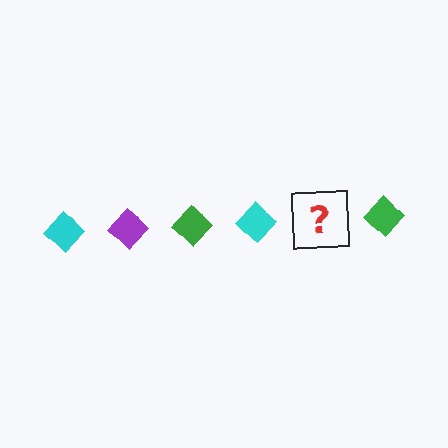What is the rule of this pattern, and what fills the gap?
The rule is that the pattern cycles through cyan, purple, green diamonds. The gap should be filled with a purple diamond.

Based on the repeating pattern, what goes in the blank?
The blank should be a purple diamond.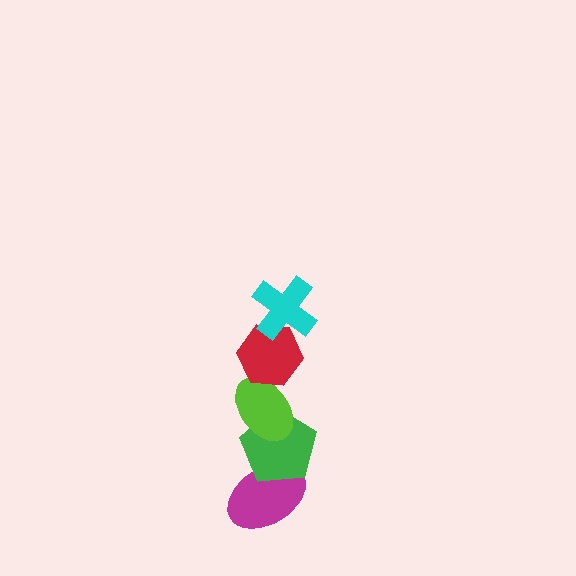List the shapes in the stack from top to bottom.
From top to bottom: the cyan cross, the red hexagon, the lime ellipse, the green pentagon, the magenta ellipse.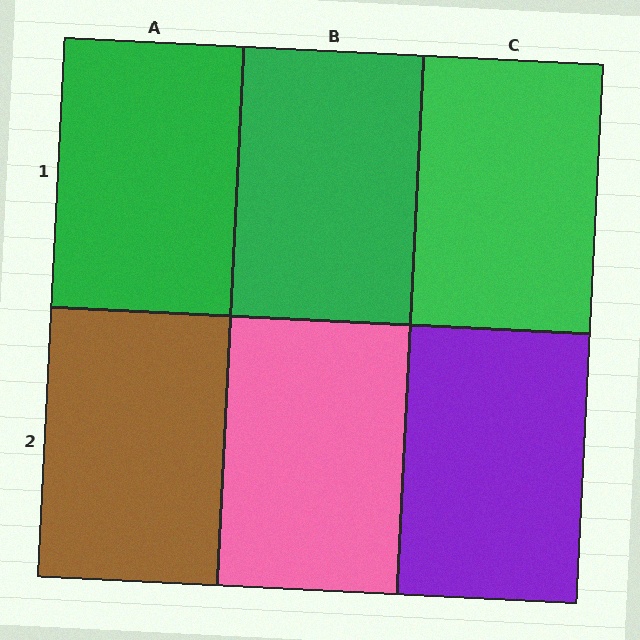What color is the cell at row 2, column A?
Brown.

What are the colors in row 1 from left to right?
Green, green, green.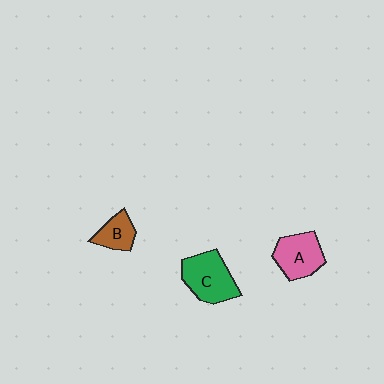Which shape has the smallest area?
Shape B (brown).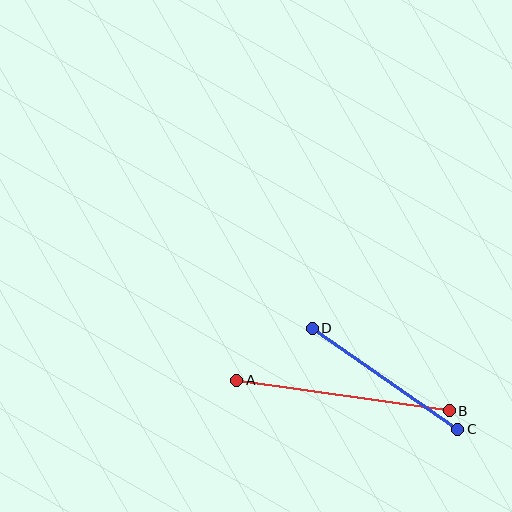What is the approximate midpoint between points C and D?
The midpoint is at approximately (385, 379) pixels.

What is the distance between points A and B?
The distance is approximately 215 pixels.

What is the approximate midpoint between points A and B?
The midpoint is at approximately (343, 396) pixels.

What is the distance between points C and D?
The distance is approximately 177 pixels.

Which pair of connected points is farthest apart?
Points A and B are farthest apart.